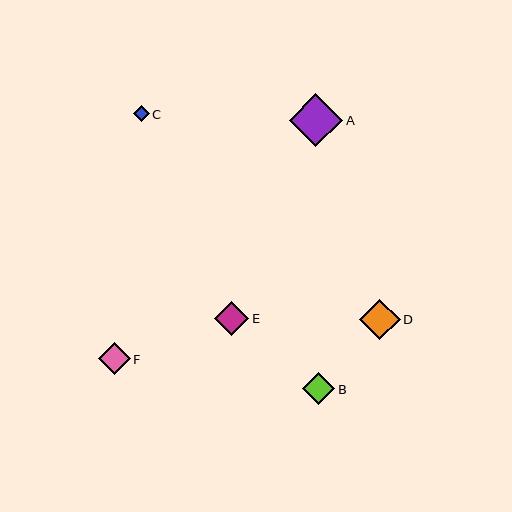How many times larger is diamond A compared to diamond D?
Diamond A is approximately 1.3 times the size of diamond D.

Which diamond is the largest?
Diamond A is the largest with a size of approximately 53 pixels.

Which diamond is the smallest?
Diamond C is the smallest with a size of approximately 16 pixels.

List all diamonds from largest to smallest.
From largest to smallest: A, D, E, F, B, C.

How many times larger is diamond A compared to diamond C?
Diamond A is approximately 3.4 times the size of diamond C.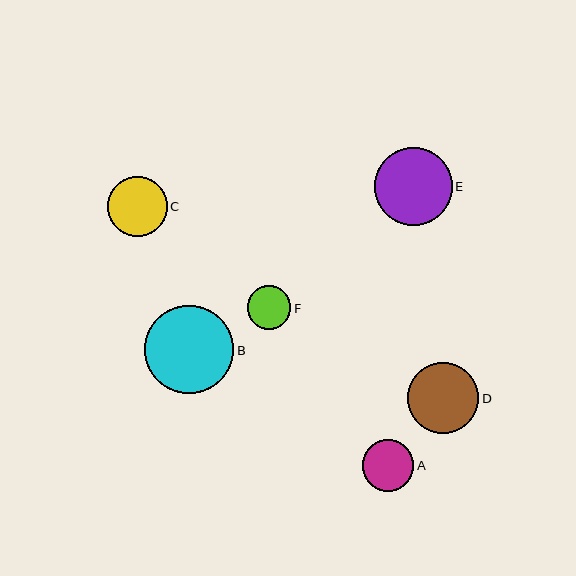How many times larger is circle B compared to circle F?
Circle B is approximately 2.0 times the size of circle F.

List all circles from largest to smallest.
From largest to smallest: B, E, D, C, A, F.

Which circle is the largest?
Circle B is the largest with a size of approximately 89 pixels.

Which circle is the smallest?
Circle F is the smallest with a size of approximately 44 pixels.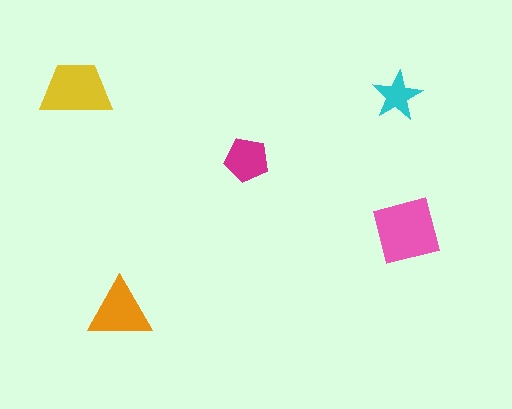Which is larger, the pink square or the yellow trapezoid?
The pink square.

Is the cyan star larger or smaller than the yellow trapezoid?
Smaller.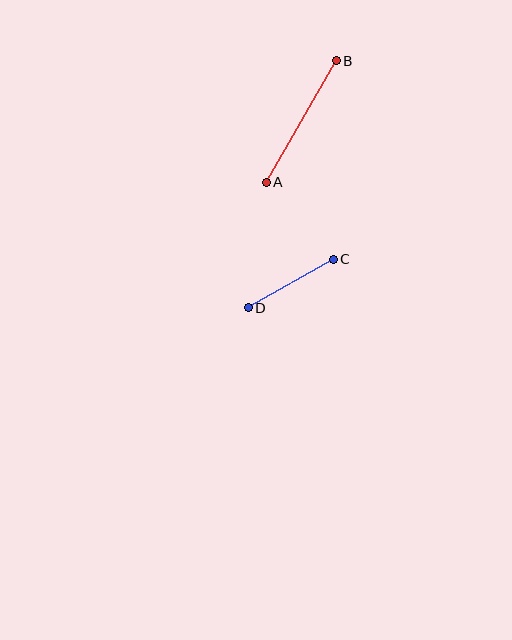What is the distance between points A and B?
The distance is approximately 140 pixels.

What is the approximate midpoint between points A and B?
The midpoint is at approximately (301, 121) pixels.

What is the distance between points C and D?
The distance is approximately 98 pixels.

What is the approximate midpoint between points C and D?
The midpoint is at approximately (291, 284) pixels.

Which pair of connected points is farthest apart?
Points A and B are farthest apart.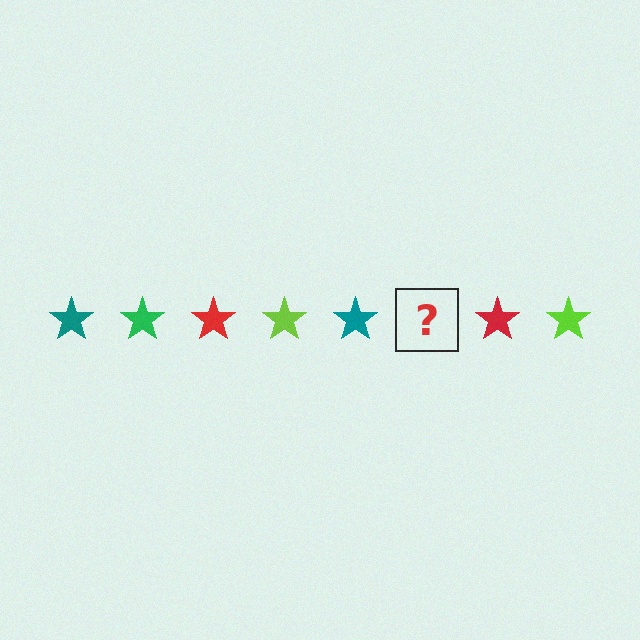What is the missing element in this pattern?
The missing element is a green star.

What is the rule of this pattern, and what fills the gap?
The rule is that the pattern cycles through teal, green, red, lime stars. The gap should be filled with a green star.